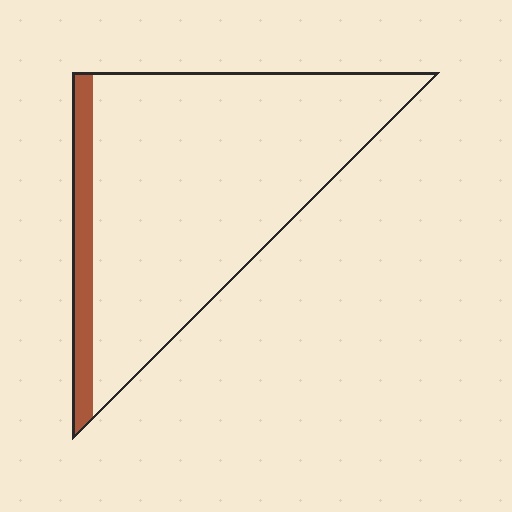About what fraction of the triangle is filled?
About one tenth (1/10).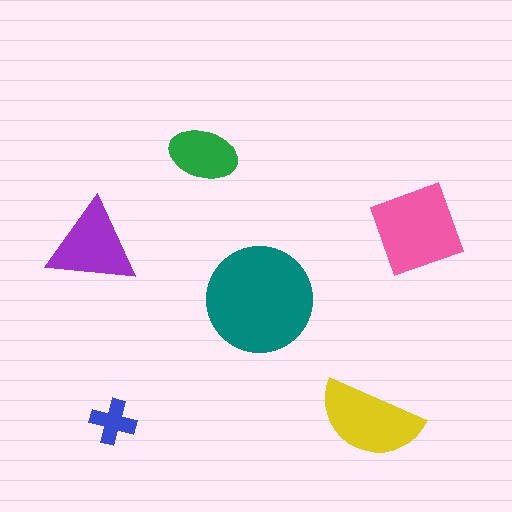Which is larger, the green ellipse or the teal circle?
The teal circle.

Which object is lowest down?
The yellow semicircle is bottommost.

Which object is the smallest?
The blue cross.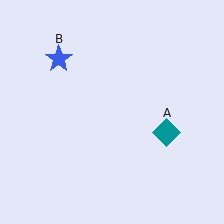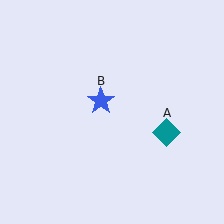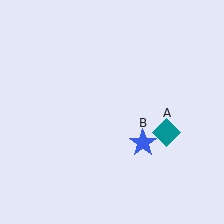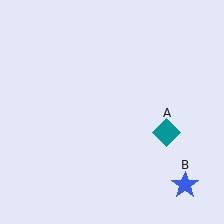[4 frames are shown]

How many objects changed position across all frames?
1 object changed position: blue star (object B).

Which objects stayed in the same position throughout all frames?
Teal diamond (object A) remained stationary.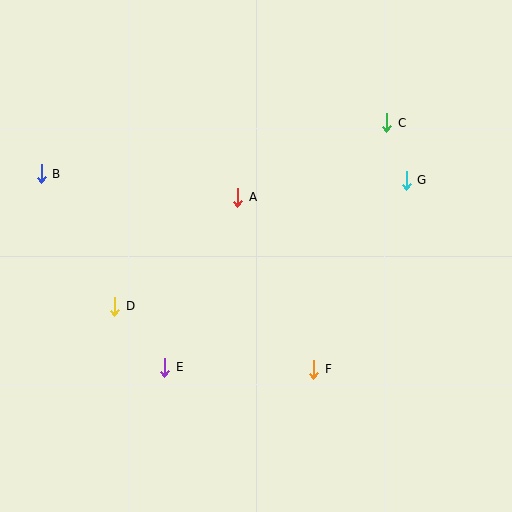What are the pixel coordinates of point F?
Point F is at (314, 369).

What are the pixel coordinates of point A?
Point A is at (238, 197).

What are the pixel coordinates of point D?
Point D is at (115, 306).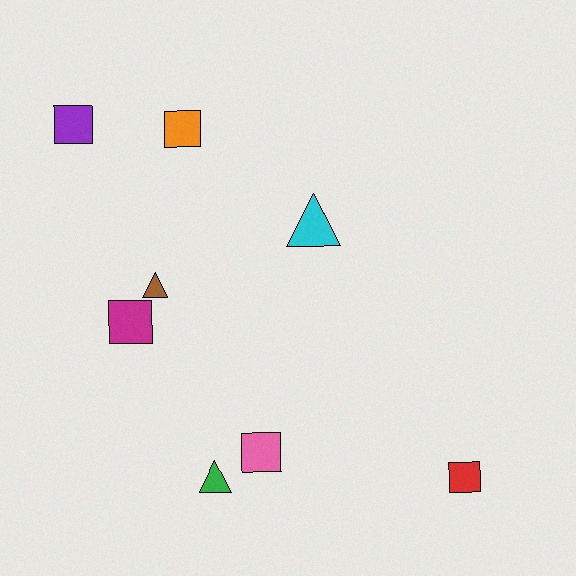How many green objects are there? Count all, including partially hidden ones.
There is 1 green object.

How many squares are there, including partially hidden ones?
There are 5 squares.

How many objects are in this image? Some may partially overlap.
There are 8 objects.